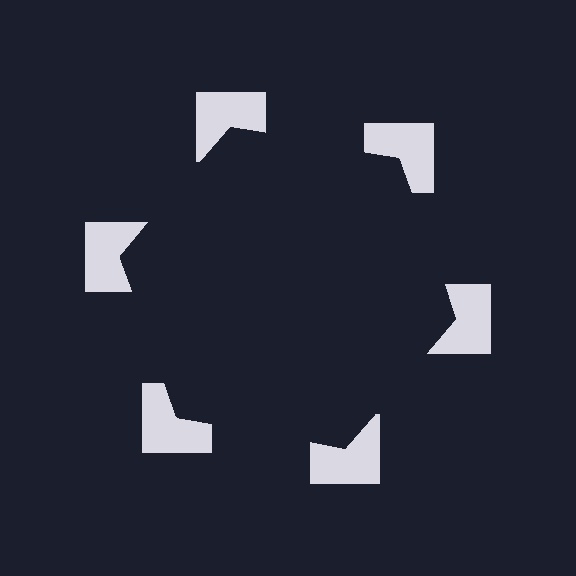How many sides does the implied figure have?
6 sides.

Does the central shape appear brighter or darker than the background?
It typically appears slightly darker than the background, even though no actual brightness change is drawn.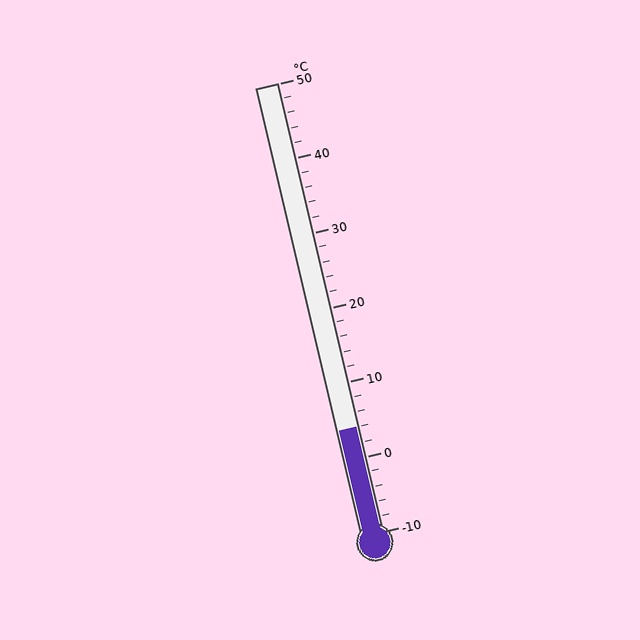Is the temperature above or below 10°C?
The temperature is below 10°C.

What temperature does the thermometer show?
The thermometer shows approximately 4°C.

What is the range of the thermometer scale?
The thermometer scale ranges from -10°C to 50°C.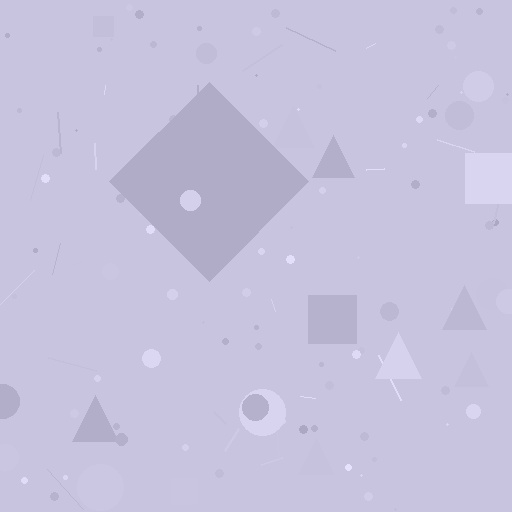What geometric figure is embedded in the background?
A diamond is embedded in the background.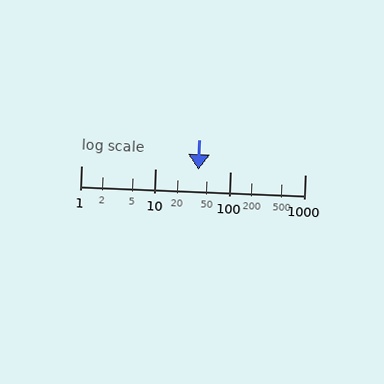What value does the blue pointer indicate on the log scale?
The pointer indicates approximately 38.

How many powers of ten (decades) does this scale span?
The scale spans 3 decades, from 1 to 1000.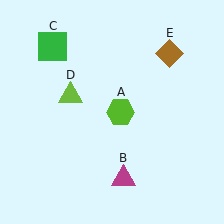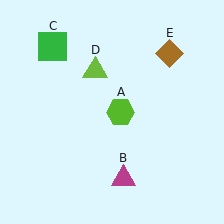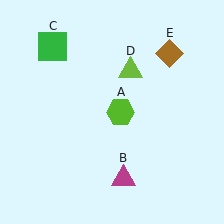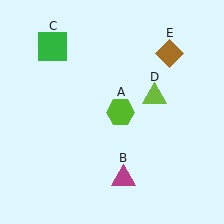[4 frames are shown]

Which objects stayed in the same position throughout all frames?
Lime hexagon (object A) and magenta triangle (object B) and green square (object C) and brown diamond (object E) remained stationary.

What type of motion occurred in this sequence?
The lime triangle (object D) rotated clockwise around the center of the scene.